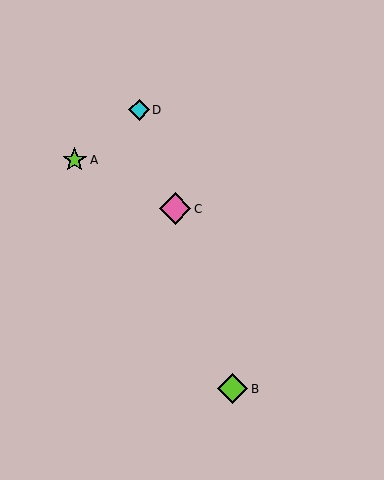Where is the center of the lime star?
The center of the lime star is at (75, 160).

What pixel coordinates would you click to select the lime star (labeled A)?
Click at (75, 160) to select the lime star A.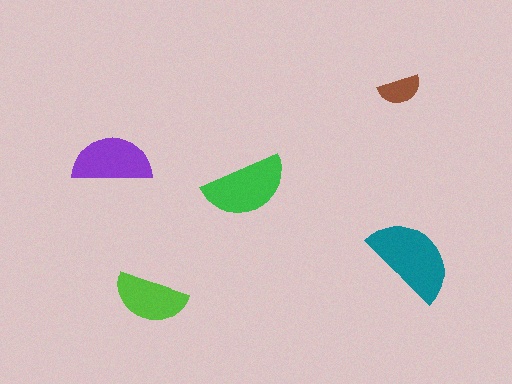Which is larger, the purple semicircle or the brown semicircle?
The purple one.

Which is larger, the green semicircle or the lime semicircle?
The green one.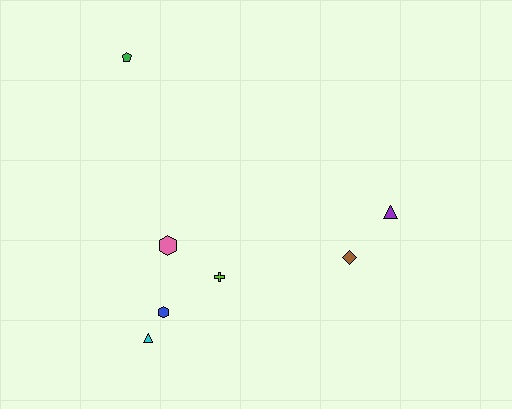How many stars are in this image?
There are no stars.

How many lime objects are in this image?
There is 1 lime object.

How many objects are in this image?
There are 7 objects.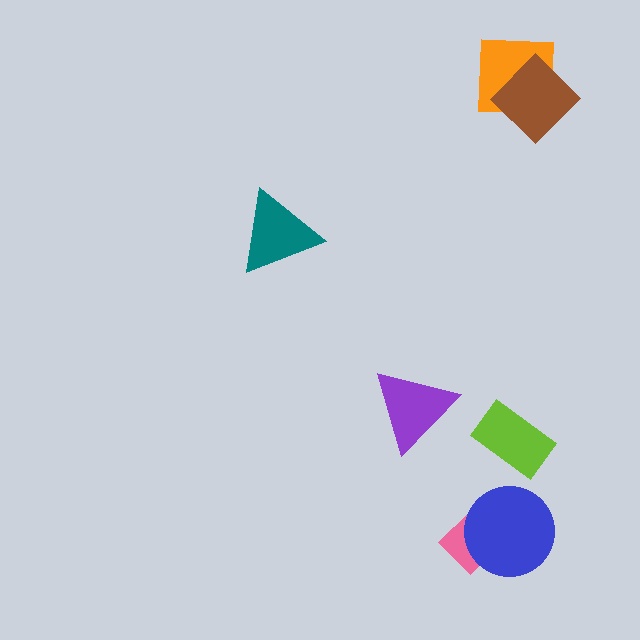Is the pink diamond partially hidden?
Yes, it is partially covered by another shape.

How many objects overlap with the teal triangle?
0 objects overlap with the teal triangle.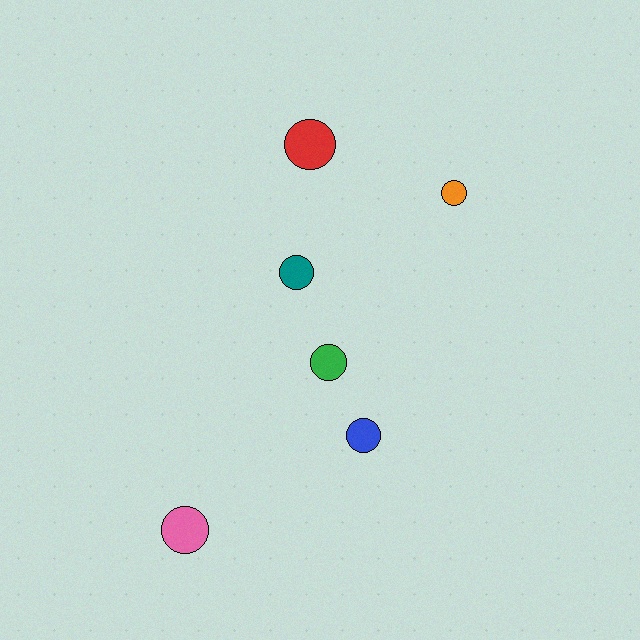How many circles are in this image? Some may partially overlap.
There are 6 circles.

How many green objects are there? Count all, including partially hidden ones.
There is 1 green object.